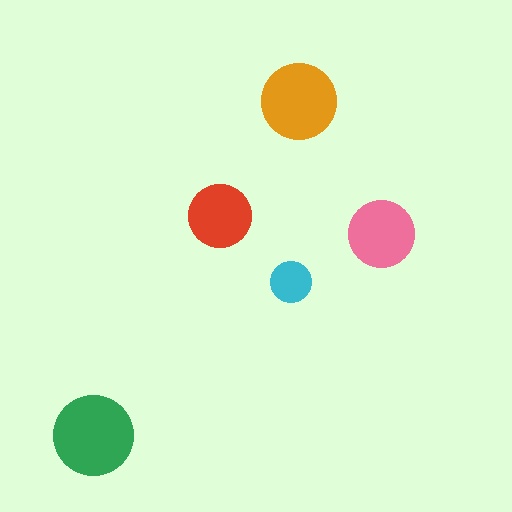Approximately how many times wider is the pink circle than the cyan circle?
About 1.5 times wider.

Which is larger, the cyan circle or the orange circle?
The orange one.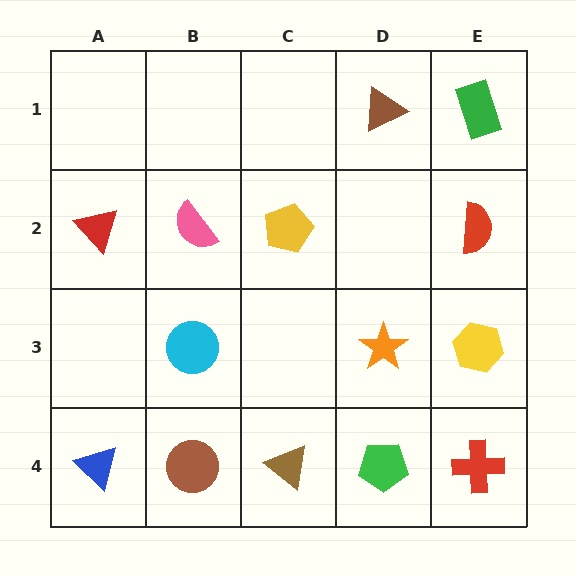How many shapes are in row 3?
3 shapes.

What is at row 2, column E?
A red semicircle.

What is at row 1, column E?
A green rectangle.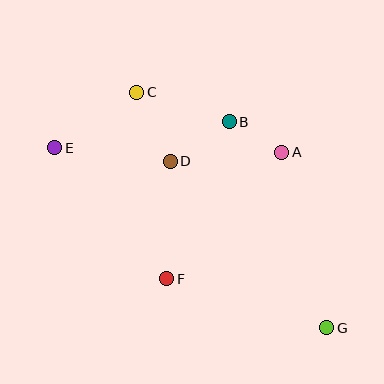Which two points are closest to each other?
Points A and B are closest to each other.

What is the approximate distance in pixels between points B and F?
The distance between B and F is approximately 169 pixels.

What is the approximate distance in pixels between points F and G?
The distance between F and G is approximately 167 pixels.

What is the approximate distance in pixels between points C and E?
The distance between C and E is approximately 99 pixels.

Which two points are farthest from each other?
Points E and G are farthest from each other.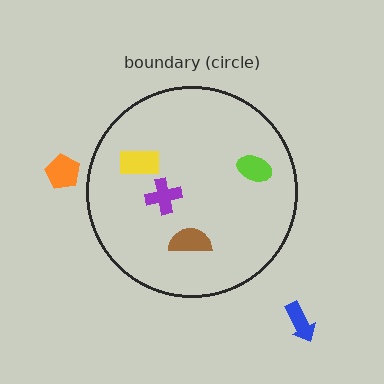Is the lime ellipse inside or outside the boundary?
Inside.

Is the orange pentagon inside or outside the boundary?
Outside.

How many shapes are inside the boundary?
4 inside, 2 outside.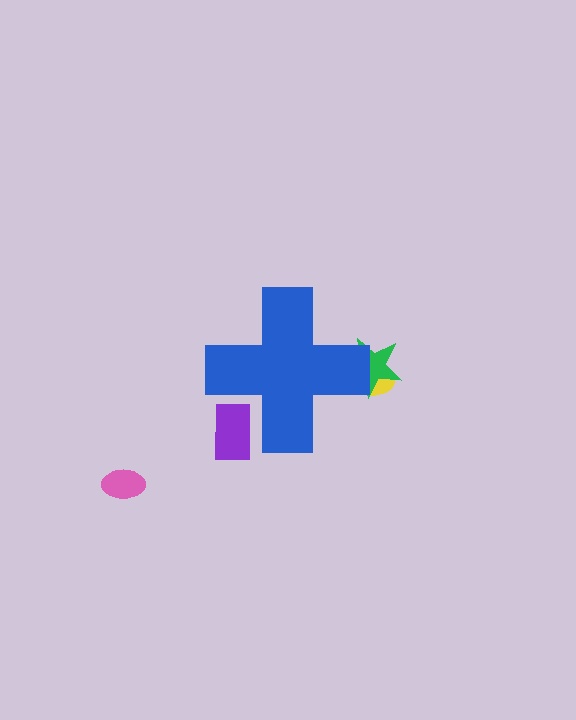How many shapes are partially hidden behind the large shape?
3 shapes are partially hidden.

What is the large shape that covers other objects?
A blue cross.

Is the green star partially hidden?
Yes, the green star is partially hidden behind the blue cross.